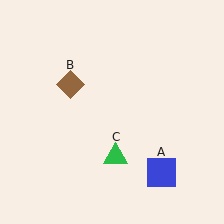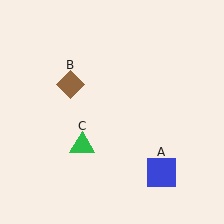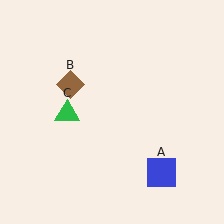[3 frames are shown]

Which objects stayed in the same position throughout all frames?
Blue square (object A) and brown diamond (object B) remained stationary.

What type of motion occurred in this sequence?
The green triangle (object C) rotated clockwise around the center of the scene.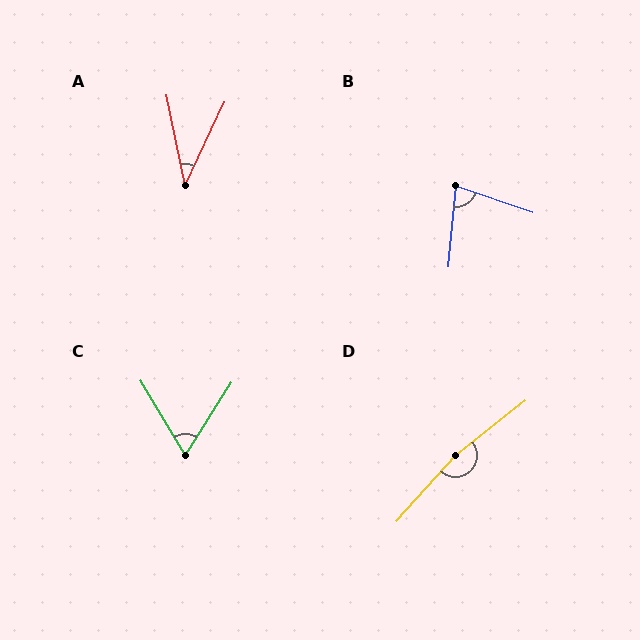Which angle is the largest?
D, at approximately 170 degrees.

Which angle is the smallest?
A, at approximately 37 degrees.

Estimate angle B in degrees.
Approximately 76 degrees.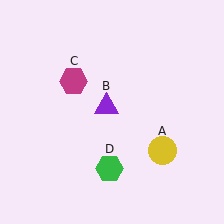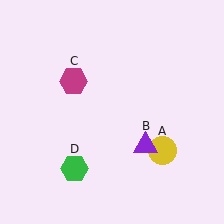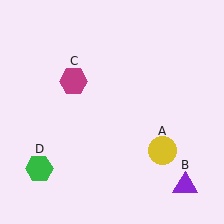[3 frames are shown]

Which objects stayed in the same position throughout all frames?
Yellow circle (object A) and magenta hexagon (object C) remained stationary.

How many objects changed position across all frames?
2 objects changed position: purple triangle (object B), green hexagon (object D).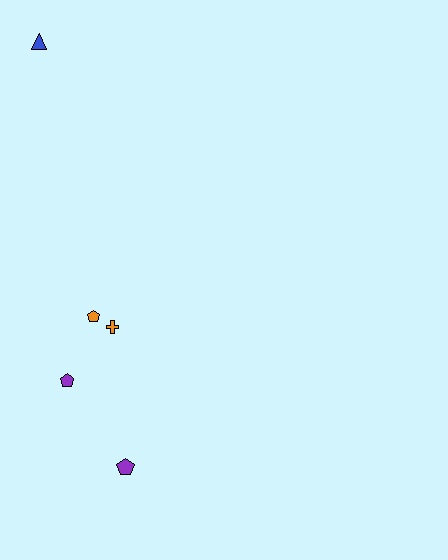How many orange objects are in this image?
There are 2 orange objects.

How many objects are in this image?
There are 5 objects.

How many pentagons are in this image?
There are 3 pentagons.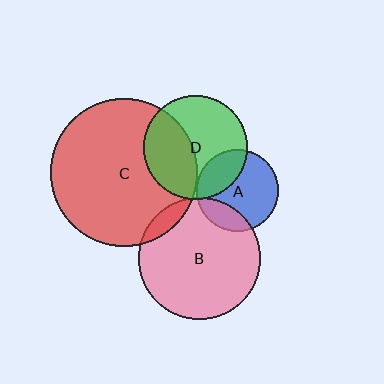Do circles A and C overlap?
Yes.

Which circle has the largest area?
Circle C (red).